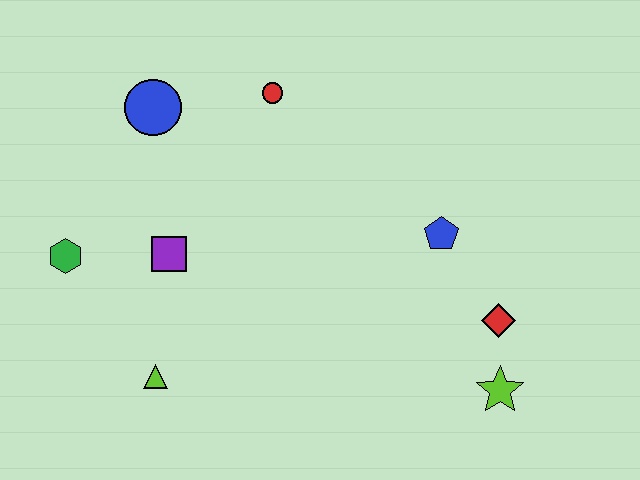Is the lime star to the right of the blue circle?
Yes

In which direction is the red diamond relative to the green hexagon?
The red diamond is to the right of the green hexagon.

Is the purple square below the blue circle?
Yes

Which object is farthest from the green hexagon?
The lime star is farthest from the green hexagon.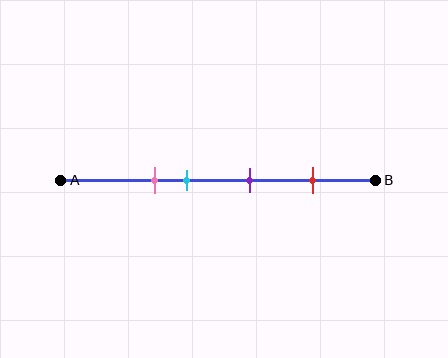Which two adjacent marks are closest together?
The pink and cyan marks are the closest adjacent pair.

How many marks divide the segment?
There are 4 marks dividing the segment.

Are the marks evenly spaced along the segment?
No, the marks are not evenly spaced.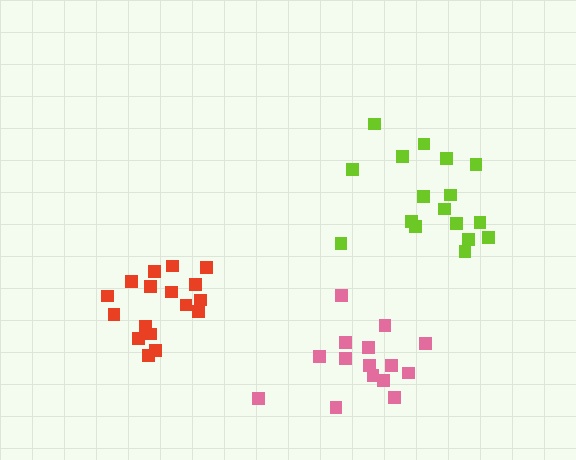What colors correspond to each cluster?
The clusters are colored: pink, lime, red.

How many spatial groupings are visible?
There are 3 spatial groupings.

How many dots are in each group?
Group 1: 15 dots, Group 2: 17 dots, Group 3: 17 dots (49 total).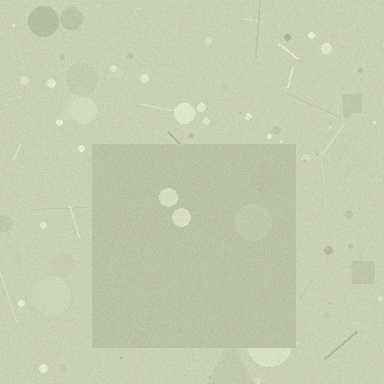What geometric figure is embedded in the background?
A square is embedded in the background.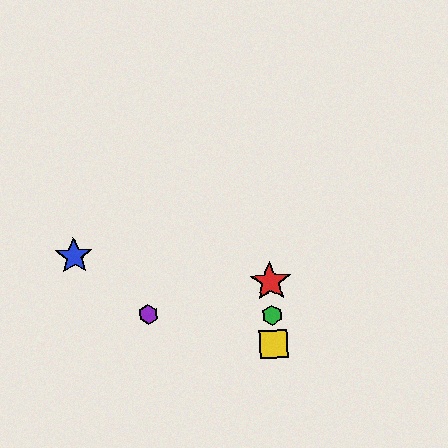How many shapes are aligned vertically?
3 shapes (the red star, the green hexagon, the yellow square) are aligned vertically.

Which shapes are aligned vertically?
The red star, the green hexagon, the yellow square are aligned vertically.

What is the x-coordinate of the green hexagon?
The green hexagon is at x≈272.